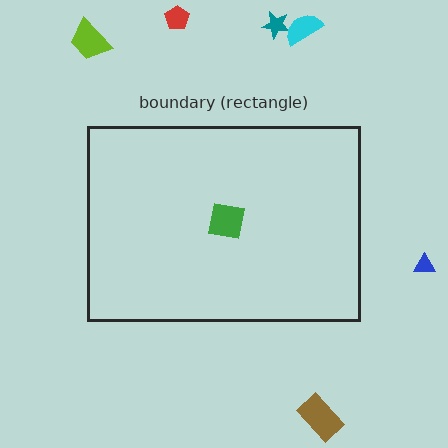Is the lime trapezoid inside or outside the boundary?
Outside.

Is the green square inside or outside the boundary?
Inside.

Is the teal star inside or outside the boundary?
Outside.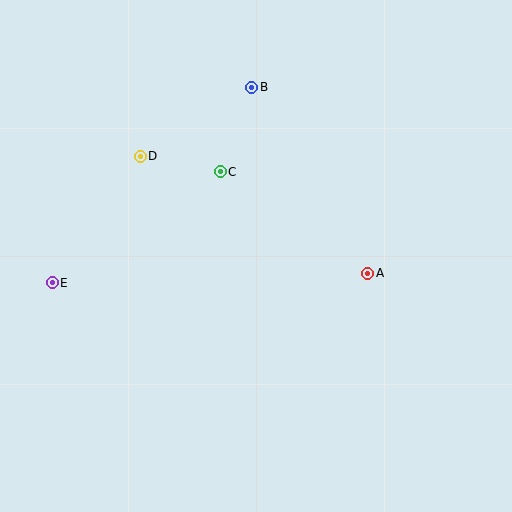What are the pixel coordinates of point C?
Point C is at (220, 172).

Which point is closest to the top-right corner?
Point B is closest to the top-right corner.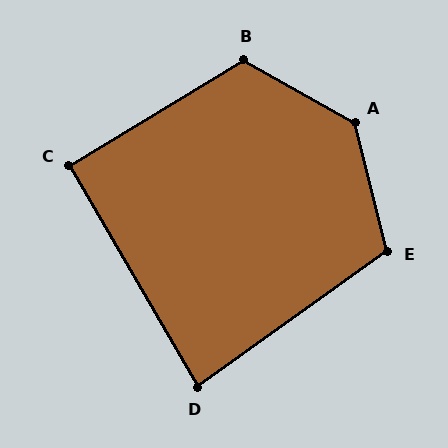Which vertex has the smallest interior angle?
D, at approximately 84 degrees.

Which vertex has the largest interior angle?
A, at approximately 134 degrees.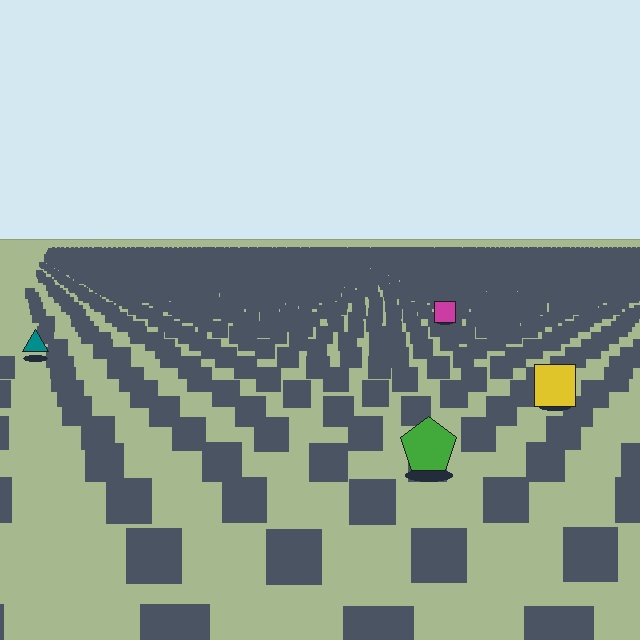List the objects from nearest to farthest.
From nearest to farthest: the green pentagon, the yellow square, the teal triangle, the magenta square.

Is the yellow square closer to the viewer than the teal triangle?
Yes. The yellow square is closer — you can tell from the texture gradient: the ground texture is coarser near it.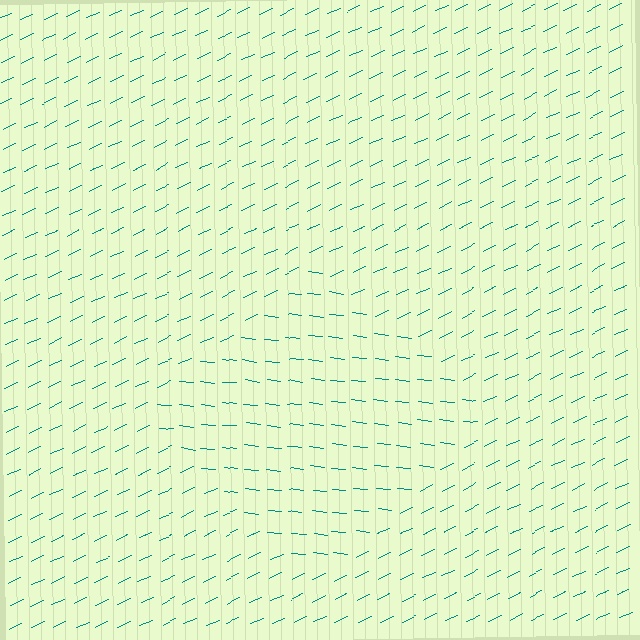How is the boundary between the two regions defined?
The boundary is defined purely by a change in line orientation (approximately 31 degrees difference). All lines are the same color and thickness.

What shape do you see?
I see a diamond.